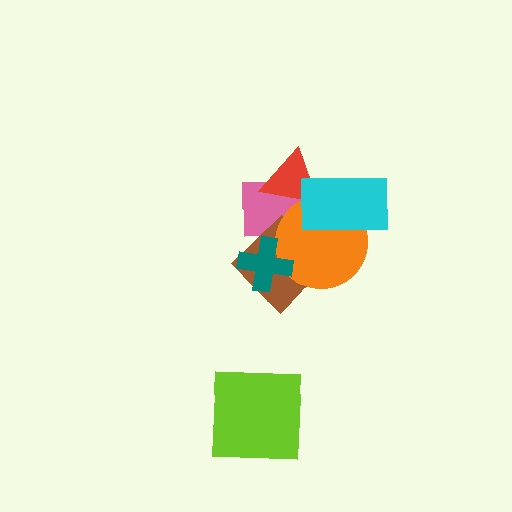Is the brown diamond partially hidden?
Yes, it is partially covered by another shape.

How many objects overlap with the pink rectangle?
5 objects overlap with the pink rectangle.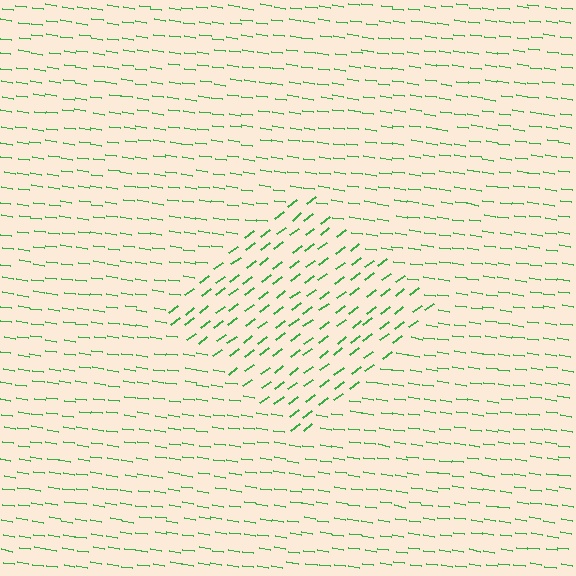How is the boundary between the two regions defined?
The boundary is defined purely by a change in line orientation (approximately 45 degrees difference). All lines are the same color and thickness.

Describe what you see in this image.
The image is filled with small green line segments. A diamond region in the image has lines oriented differently from the surrounding lines, creating a visible texture boundary.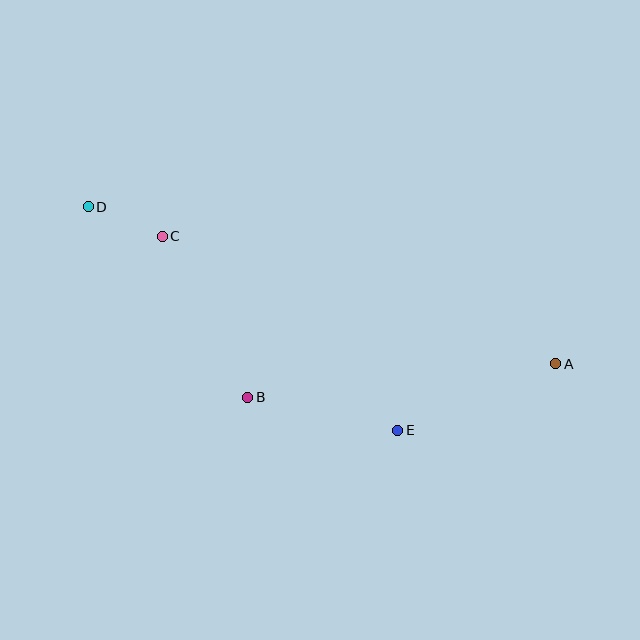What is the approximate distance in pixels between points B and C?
The distance between B and C is approximately 182 pixels.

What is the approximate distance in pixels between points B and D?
The distance between B and D is approximately 249 pixels.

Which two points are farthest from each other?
Points A and D are farthest from each other.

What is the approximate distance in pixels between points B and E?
The distance between B and E is approximately 153 pixels.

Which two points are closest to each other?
Points C and D are closest to each other.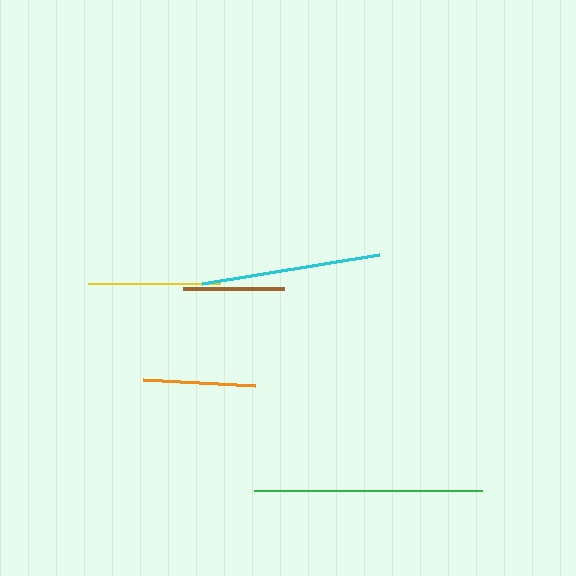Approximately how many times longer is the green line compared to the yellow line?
The green line is approximately 1.7 times the length of the yellow line.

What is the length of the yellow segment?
The yellow segment is approximately 132 pixels long.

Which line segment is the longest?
The green line is the longest at approximately 228 pixels.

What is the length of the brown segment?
The brown segment is approximately 101 pixels long.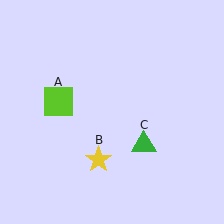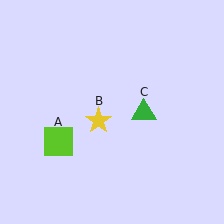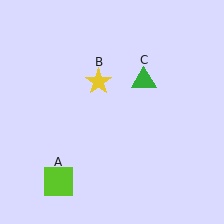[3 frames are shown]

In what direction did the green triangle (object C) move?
The green triangle (object C) moved up.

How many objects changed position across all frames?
3 objects changed position: lime square (object A), yellow star (object B), green triangle (object C).